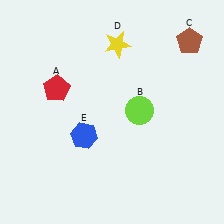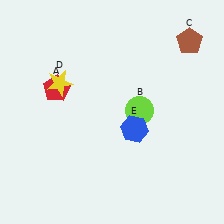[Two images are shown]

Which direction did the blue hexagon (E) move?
The blue hexagon (E) moved right.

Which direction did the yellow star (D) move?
The yellow star (D) moved left.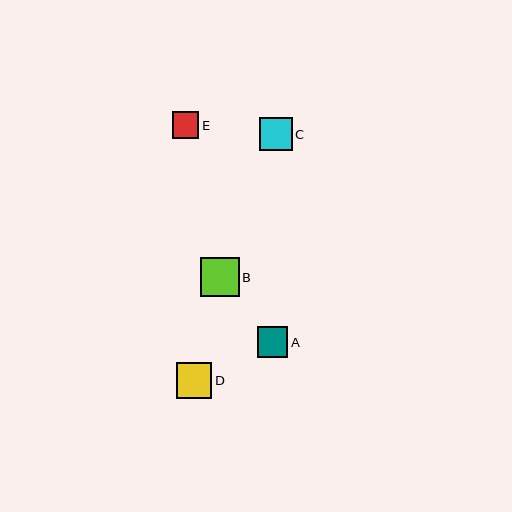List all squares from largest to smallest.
From largest to smallest: B, D, C, A, E.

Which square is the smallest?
Square E is the smallest with a size of approximately 26 pixels.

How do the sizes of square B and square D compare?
Square B and square D are approximately the same size.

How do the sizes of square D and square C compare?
Square D and square C are approximately the same size.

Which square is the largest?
Square B is the largest with a size of approximately 39 pixels.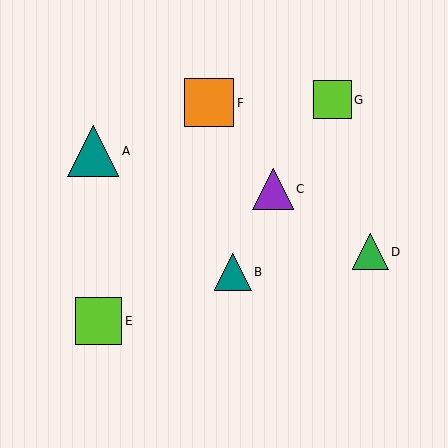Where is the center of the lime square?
The center of the lime square is at (99, 321).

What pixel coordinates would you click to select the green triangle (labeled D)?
Click at (370, 252) to select the green triangle D.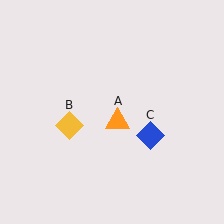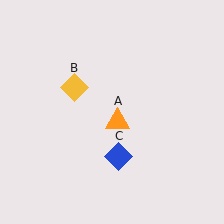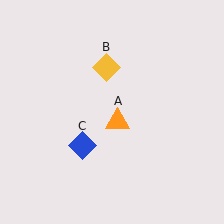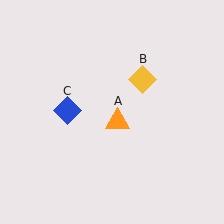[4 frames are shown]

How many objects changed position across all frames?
2 objects changed position: yellow diamond (object B), blue diamond (object C).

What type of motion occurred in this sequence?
The yellow diamond (object B), blue diamond (object C) rotated clockwise around the center of the scene.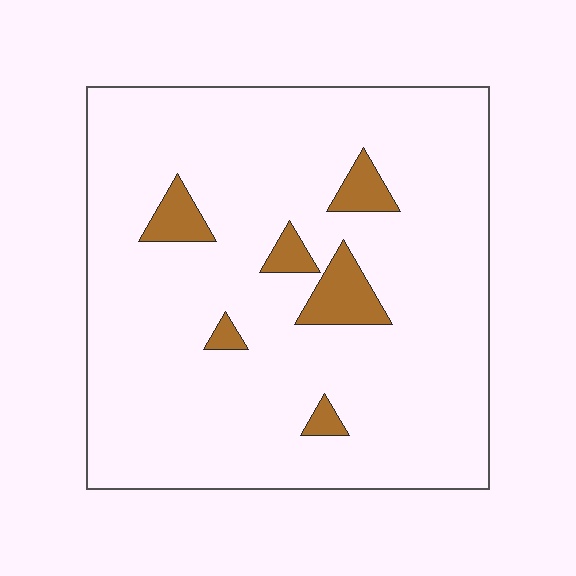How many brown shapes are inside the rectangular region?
6.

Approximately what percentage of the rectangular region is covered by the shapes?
Approximately 10%.